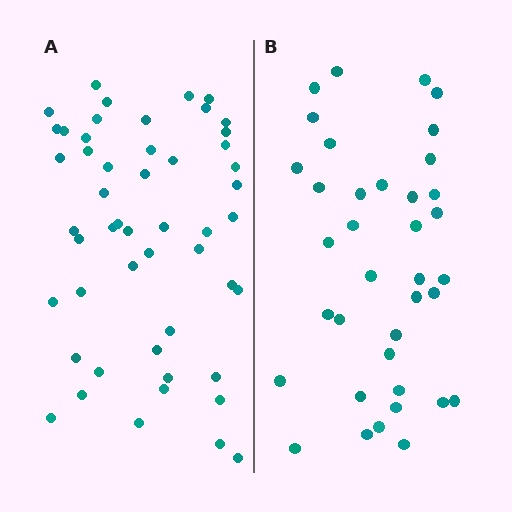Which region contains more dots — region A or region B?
Region A (the left region) has more dots.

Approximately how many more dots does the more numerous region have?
Region A has approximately 15 more dots than region B.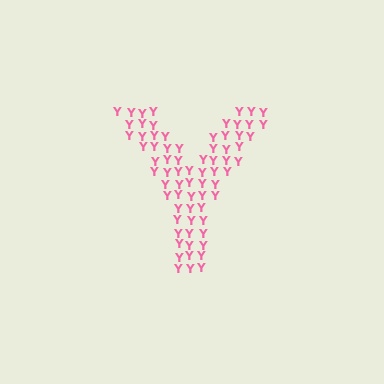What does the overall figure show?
The overall figure shows the letter Y.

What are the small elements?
The small elements are letter Y's.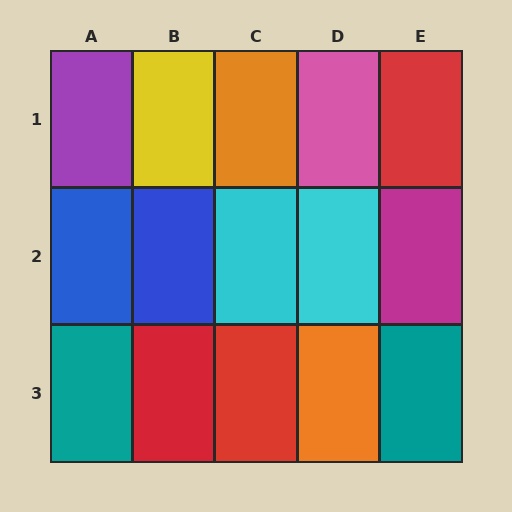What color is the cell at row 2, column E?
Magenta.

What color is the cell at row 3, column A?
Teal.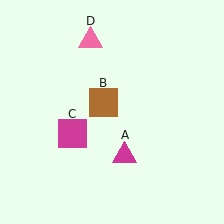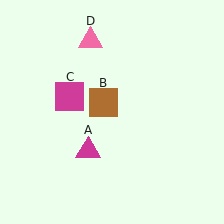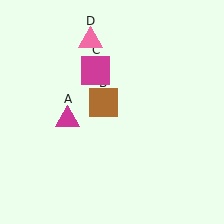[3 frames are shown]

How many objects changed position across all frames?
2 objects changed position: magenta triangle (object A), magenta square (object C).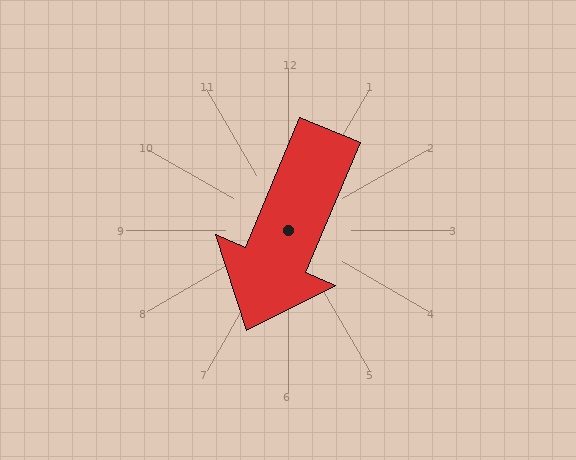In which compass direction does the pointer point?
Southwest.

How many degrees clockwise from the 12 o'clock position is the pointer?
Approximately 203 degrees.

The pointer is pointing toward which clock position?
Roughly 7 o'clock.